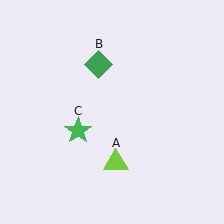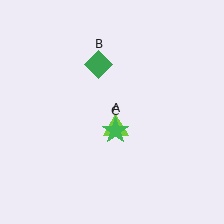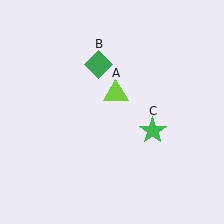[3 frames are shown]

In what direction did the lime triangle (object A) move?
The lime triangle (object A) moved up.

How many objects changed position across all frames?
2 objects changed position: lime triangle (object A), green star (object C).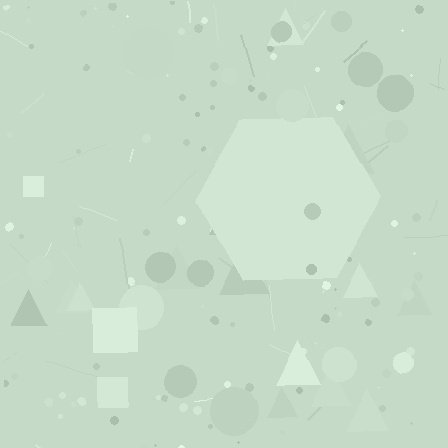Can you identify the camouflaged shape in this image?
The camouflaged shape is a hexagon.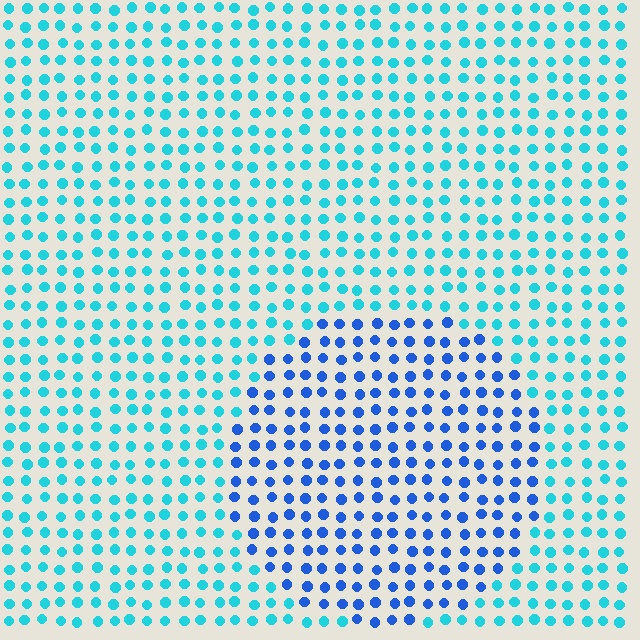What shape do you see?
I see a circle.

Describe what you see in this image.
The image is filled with small cyan elements in a uniform arrangement. A circle-shaped region is visible where the elements are tinted to a slightly different hue, forming a subtle color boundary.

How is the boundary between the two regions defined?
The boundary is defined purely by a slight shift in hue (about 38 degrees). Spacing, size, and orientation are identical on both sides.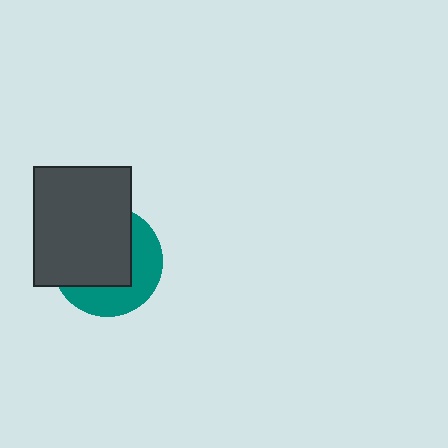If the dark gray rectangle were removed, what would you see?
You would see the complete teal circle.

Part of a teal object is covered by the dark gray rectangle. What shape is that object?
It is a circle.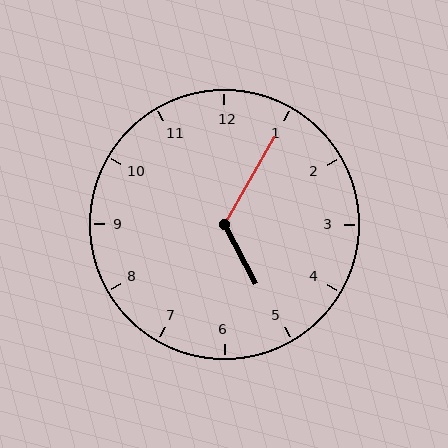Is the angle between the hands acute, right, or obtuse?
It is obtuse.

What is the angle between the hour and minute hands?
Approximately 122 degrees.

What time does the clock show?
5:05.